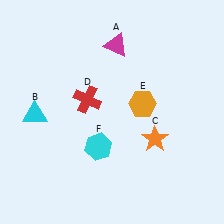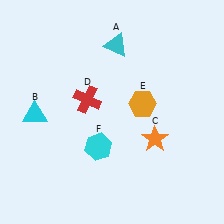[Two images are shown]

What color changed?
The triangle (A) changed from magenta in Image 1 to cyan in Image 2.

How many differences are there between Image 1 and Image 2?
There is 1 difference between the two images.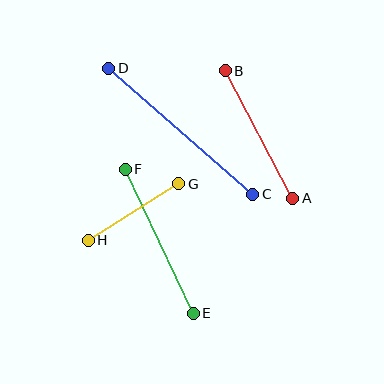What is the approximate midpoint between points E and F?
The midpoint is at approximately (159, 241) pixels.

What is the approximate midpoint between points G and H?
The midpoint is at approximately (134, 212) pixels.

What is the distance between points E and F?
The distance is approximately 159 pixels.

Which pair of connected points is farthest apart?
Points C and D are farthest apart.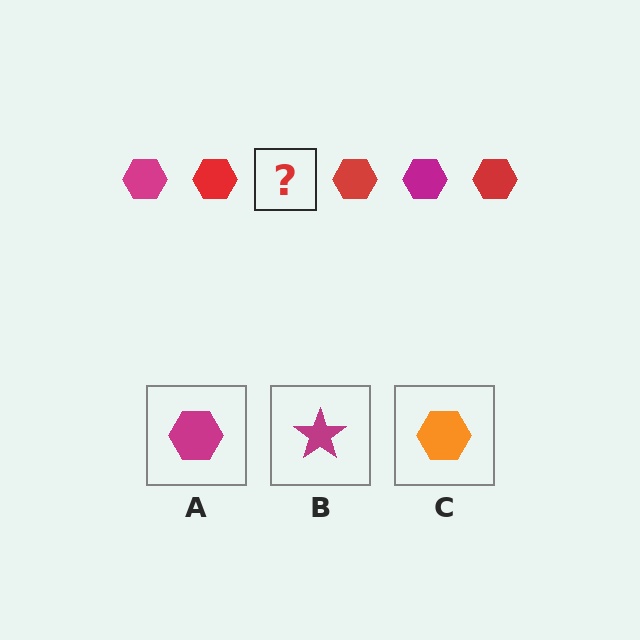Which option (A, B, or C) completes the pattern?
A.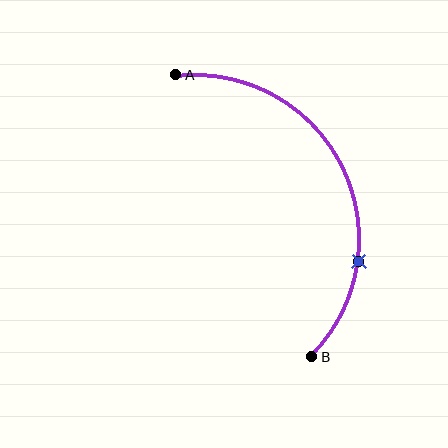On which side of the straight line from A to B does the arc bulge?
The arc bulges to the right of the straight line connecting A and B.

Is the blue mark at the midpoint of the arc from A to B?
No. The blue mark lies on the arc but is closer to endpoint B. The arc midpoint would be at the point on the curve equidistant along the arc from both A and B.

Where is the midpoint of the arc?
The arc midpoint is the point on the curve farthest from the straight line joining A and B. It sits to the right of that line.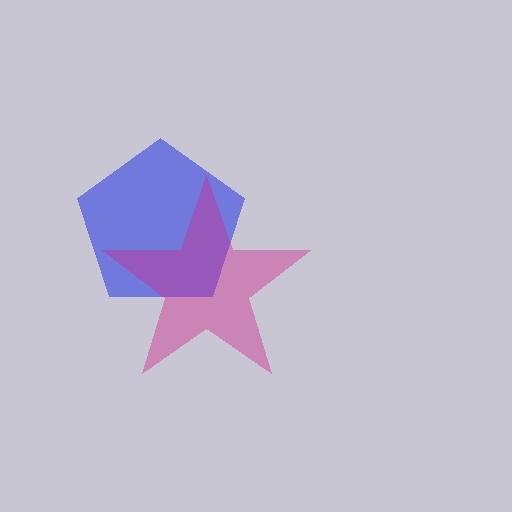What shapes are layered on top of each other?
The layered shapes are: a blue pentagon, a magenta star.